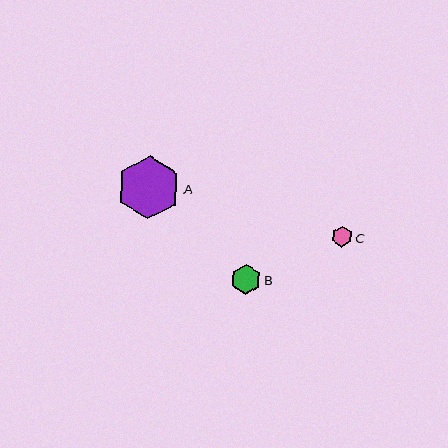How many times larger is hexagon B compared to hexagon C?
Hexagon B is approximately 1.4 times the size of hexagon C.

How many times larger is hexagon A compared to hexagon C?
Hexagon A is approximately 3.0 times the size of hexagon C.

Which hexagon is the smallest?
Hexagon C is the smallest with a size of approximately 21 pixels.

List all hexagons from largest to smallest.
From largest to smallest: A, B, C.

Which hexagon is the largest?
Hexagon A is the largest with a size of approximately 63 pixels.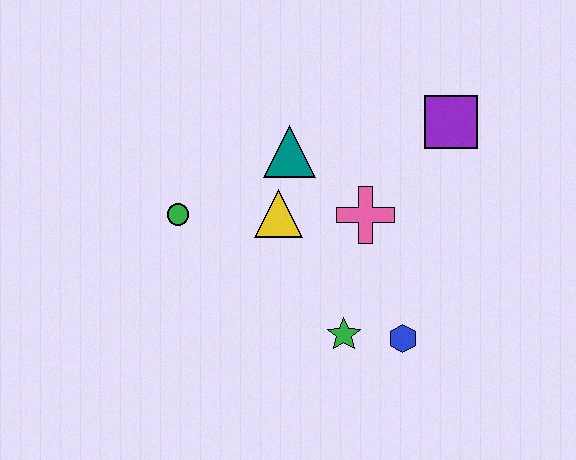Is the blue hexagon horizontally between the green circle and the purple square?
Yes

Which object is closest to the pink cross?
The yellow triangle is closest to the pink cross.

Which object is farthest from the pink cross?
The green circle is farthest from the pink cross.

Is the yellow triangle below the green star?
No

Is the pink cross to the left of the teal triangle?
No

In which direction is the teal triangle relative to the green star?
The teal triangle is above the green star.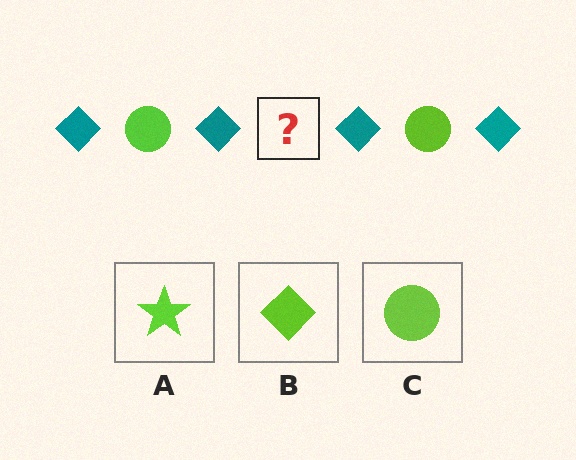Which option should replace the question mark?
Option C.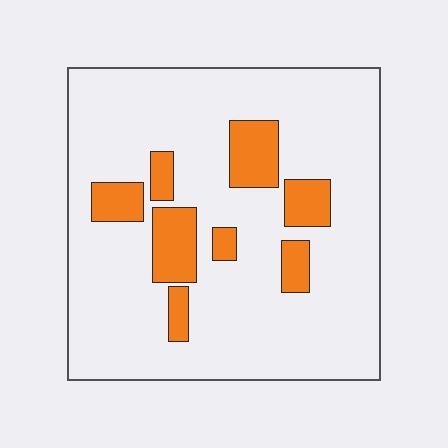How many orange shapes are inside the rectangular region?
8.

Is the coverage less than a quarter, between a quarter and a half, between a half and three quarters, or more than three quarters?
Less than a quarter.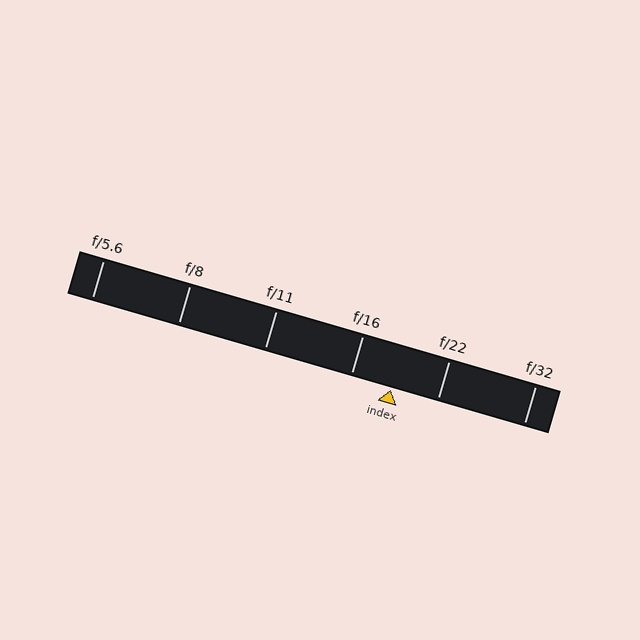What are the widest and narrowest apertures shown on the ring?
The widest aperture shown is f/5.6 and the narrowest is f/32.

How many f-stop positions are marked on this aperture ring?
There are 6 f-stop positions marked.